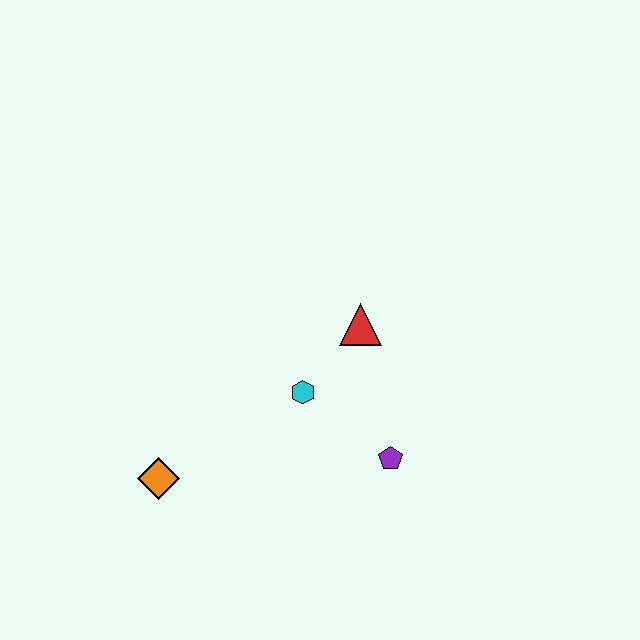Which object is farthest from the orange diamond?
The red triangle is farthest from the orange diamond.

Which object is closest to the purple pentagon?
The cyan hexagon is closest to the purple pentagon.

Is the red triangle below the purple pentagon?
No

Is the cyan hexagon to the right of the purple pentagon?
No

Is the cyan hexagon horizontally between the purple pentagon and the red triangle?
No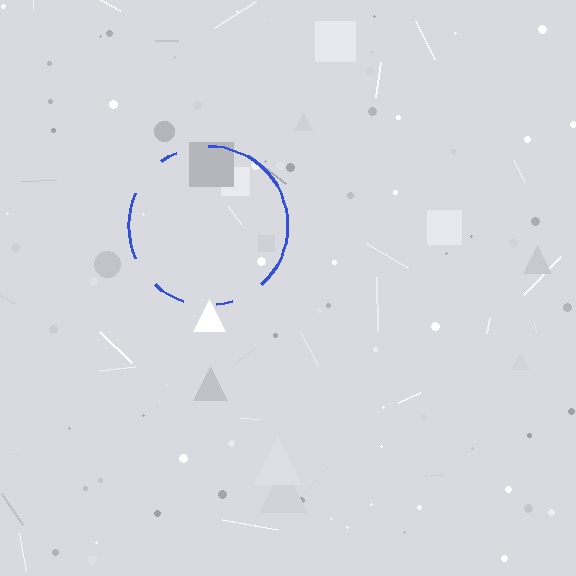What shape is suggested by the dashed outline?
The dashed outline suggests a circle.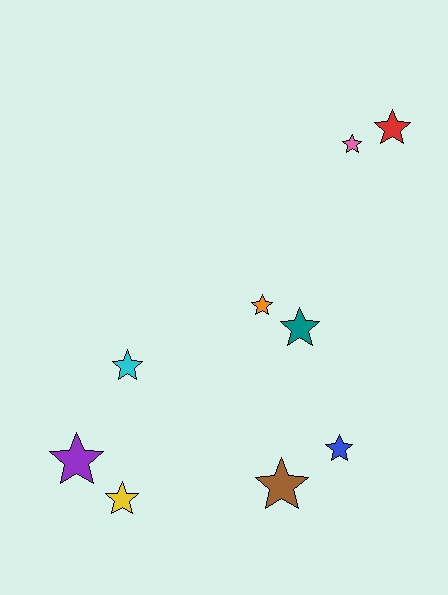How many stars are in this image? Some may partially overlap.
There are 9 stars.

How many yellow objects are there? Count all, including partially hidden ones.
There is 1 yellow object.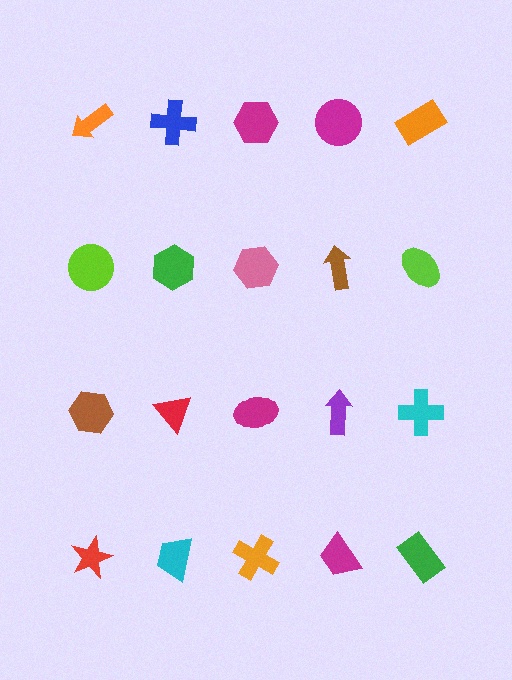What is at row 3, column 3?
A magenta ellipse.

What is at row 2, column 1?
A lime circle.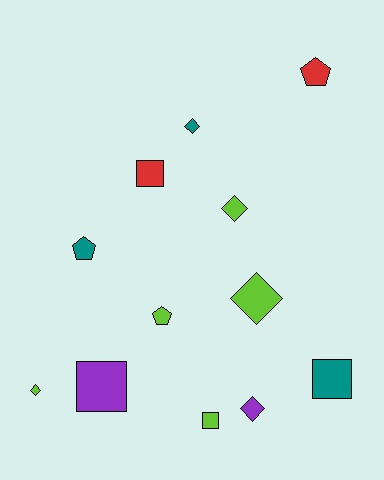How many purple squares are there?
There is 1 purple square.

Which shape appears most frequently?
Diamond, with 5 objects.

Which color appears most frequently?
Lime, with 5 objects.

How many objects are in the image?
There are 12 objects.